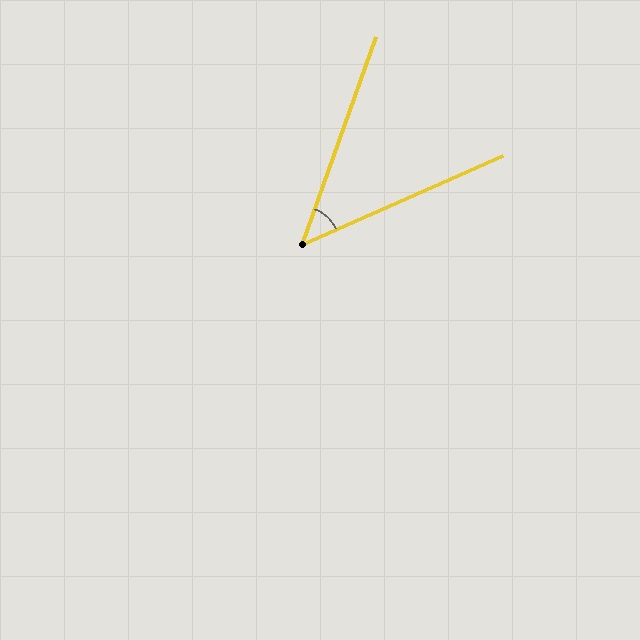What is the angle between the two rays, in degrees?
Approximately 46 degrees.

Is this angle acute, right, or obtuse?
It is acute.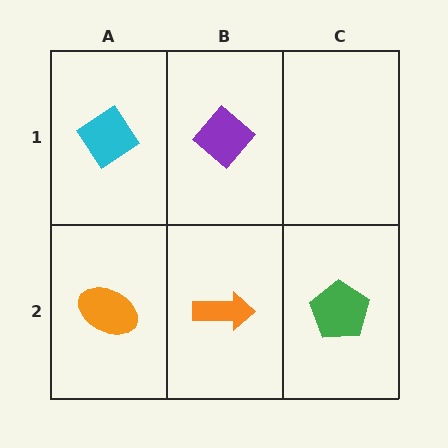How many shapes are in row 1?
2 shapes.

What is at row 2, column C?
A green pentagon.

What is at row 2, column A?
An orange ellipse.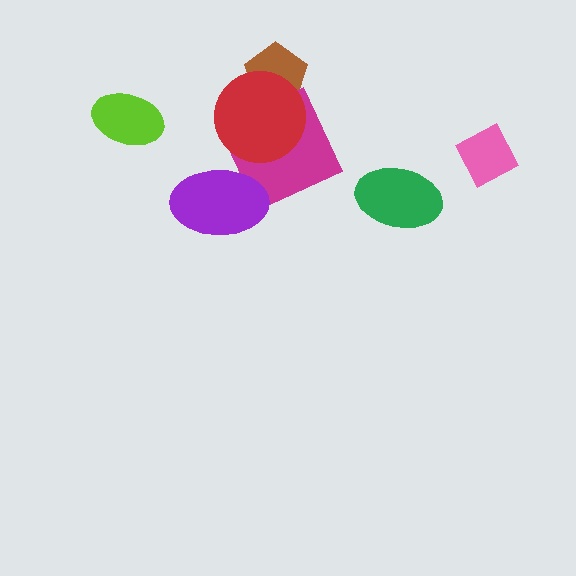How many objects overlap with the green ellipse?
0 objects overlap with the green ellipse.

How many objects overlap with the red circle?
2 objects overlap with the red circle.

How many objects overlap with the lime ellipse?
0 objects overlap with the lime ellipse.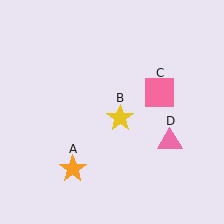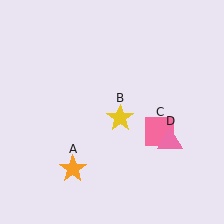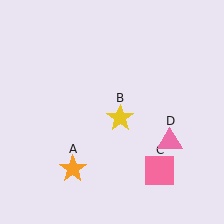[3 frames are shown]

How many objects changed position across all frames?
1 object changed position: pink square (object C).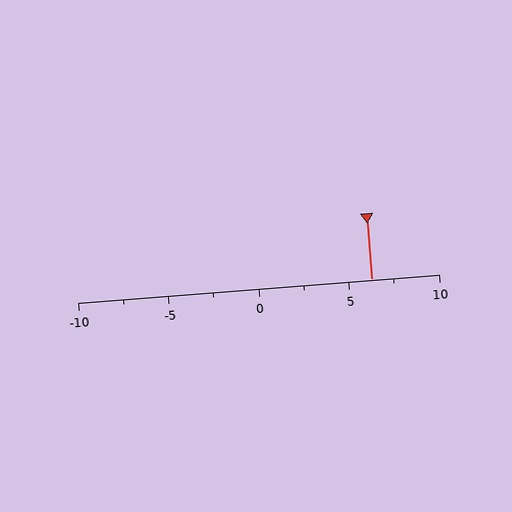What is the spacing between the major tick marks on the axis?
The major ticks are spaced 5 apart.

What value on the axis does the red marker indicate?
The marker indicates approximately 6.2.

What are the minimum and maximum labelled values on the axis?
The axis runs from -10 to 10.